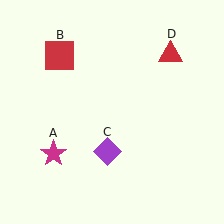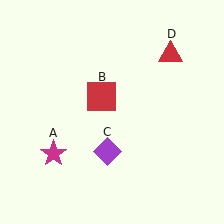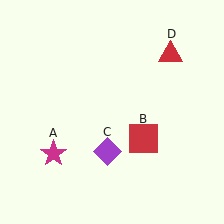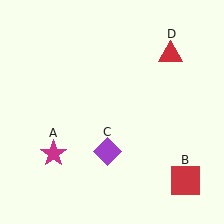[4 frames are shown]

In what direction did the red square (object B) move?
The red square (object B) moved down and to the right.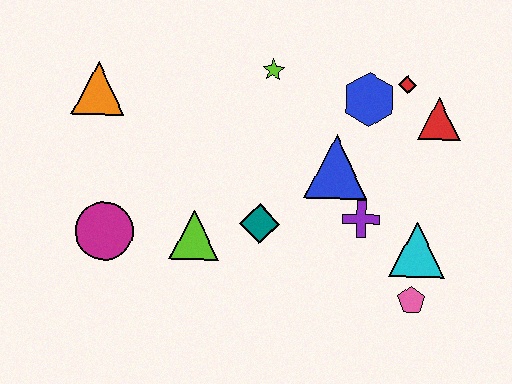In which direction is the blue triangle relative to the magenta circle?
The blue triangle is to the right of the magenta circle.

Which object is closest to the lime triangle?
The teal diamond is closest to the lime triangle.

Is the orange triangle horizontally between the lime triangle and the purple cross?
No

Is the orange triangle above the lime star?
No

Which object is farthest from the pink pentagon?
The orange triangle is farthest from the pink pentagon.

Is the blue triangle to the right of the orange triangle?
Yes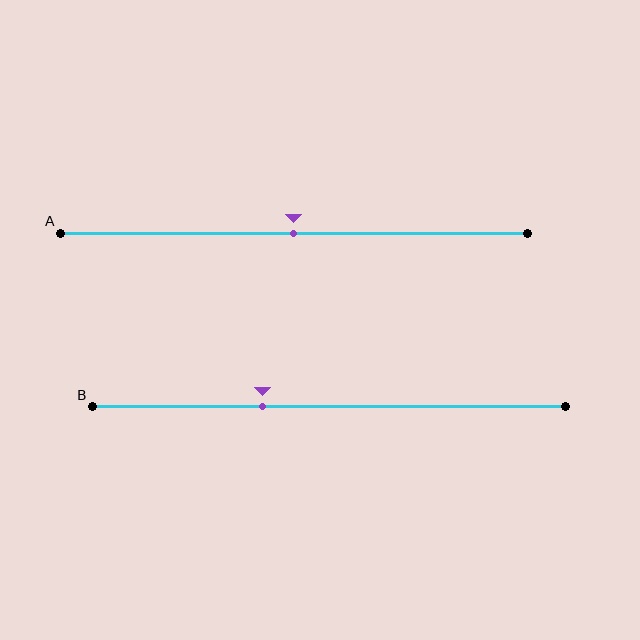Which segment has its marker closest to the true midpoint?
Segment A has its marker closest to the true midpoint.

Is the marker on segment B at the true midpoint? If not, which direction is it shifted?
No, the marker on segment B is shifted to the left by about 14% of the segment length.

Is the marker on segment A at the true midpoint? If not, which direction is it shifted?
Yes, the marker on segment A is at the true midpoint.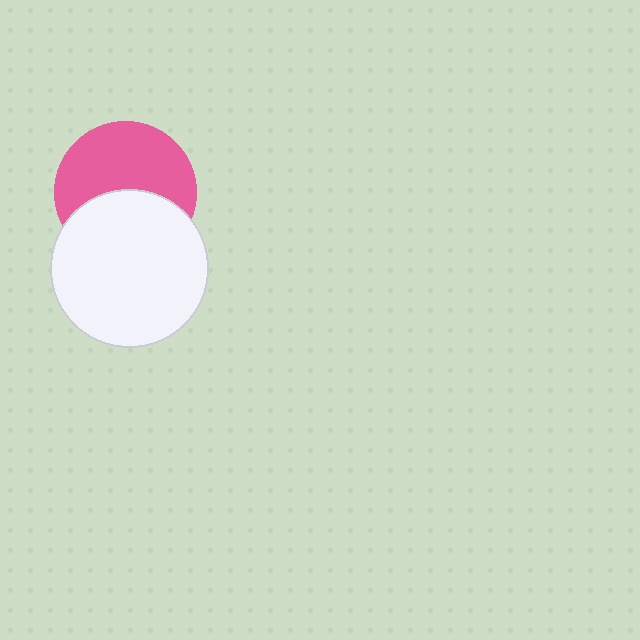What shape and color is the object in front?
The object in front is a white circle.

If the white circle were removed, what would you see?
You would see the complete pink circle.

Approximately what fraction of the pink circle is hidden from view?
Roughly 43% of the pink circle is hidden behind the white circle.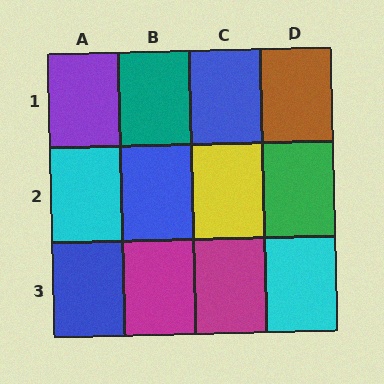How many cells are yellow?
1 cell is yellow.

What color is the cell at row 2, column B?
Blue.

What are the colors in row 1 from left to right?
Purple, teal, blue, brown.